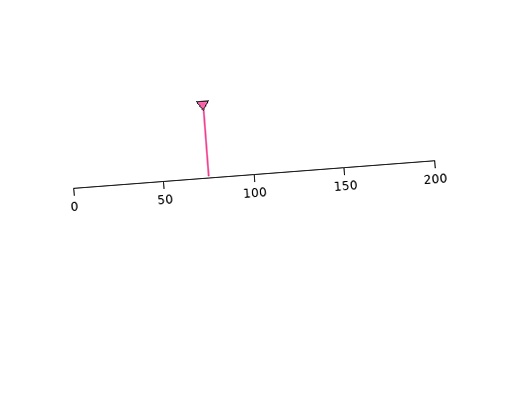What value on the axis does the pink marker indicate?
The marker indicates approximately 75.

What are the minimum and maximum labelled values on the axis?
The axis runs from 0 to 200.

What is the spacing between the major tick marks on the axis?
The major ticks are spaced 50 apart.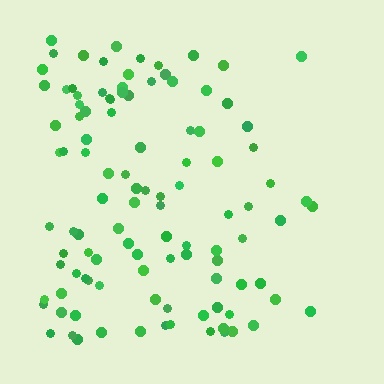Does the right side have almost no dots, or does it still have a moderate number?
Still a moderate number, just noticeably fewer than the left.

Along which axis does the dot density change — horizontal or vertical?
Horizontal.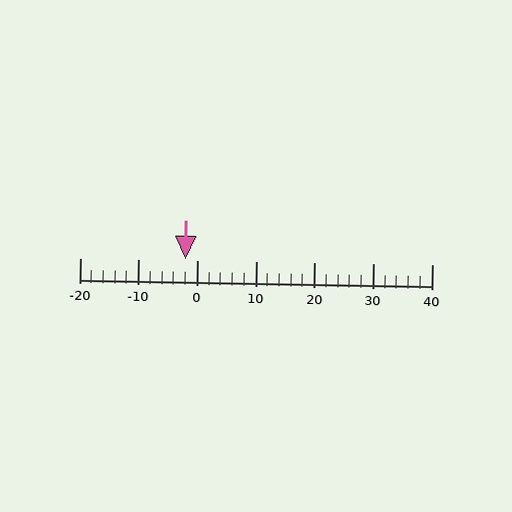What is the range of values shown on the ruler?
The ruler shows values from -20 to 40.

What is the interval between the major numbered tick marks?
The major tick marks are spaced 10 units apart.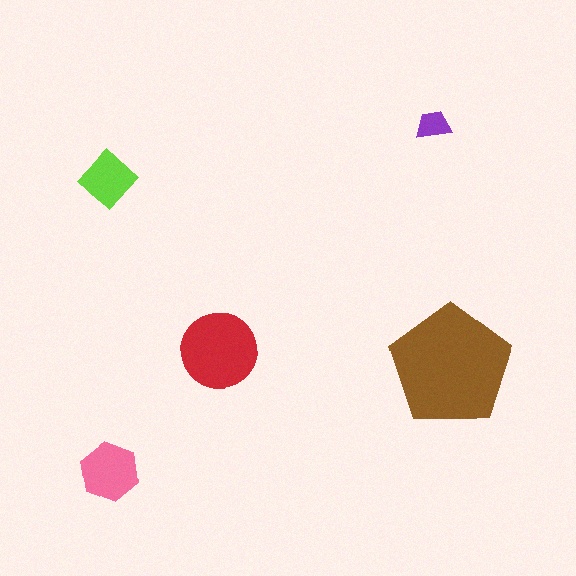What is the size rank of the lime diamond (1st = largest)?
4th.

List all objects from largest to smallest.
The brown pentagon, the red circle, the pink hexagon, the lime diamond, the purple trapezoid.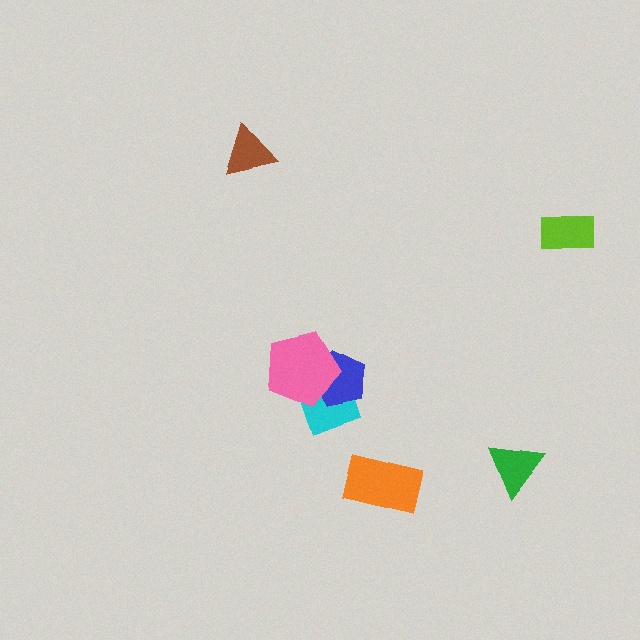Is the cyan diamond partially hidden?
Yes, it is partially covered by another shape.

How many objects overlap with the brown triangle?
0 objects overlap with the brown triangle.